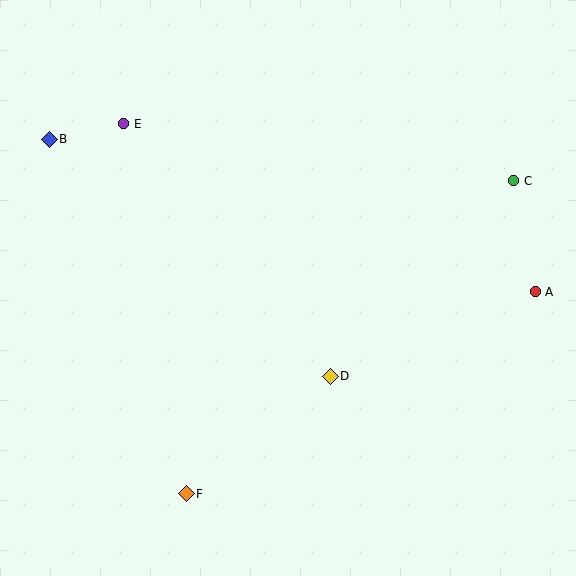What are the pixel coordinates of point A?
Point A is at (535, 292).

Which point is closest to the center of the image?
Point D at (330, 376) is closest to the center.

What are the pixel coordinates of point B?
Point B is at (49, 139).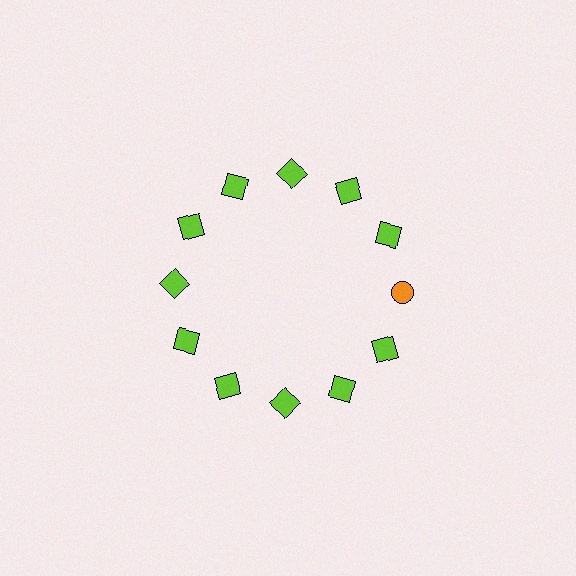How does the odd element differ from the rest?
It differs in both color (orange instead of lime) and shape (circle instead of square).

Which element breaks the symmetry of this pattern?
The orange circle at roughly the 3 o'clock position breaks the symmetry. All other shapes are lime squares.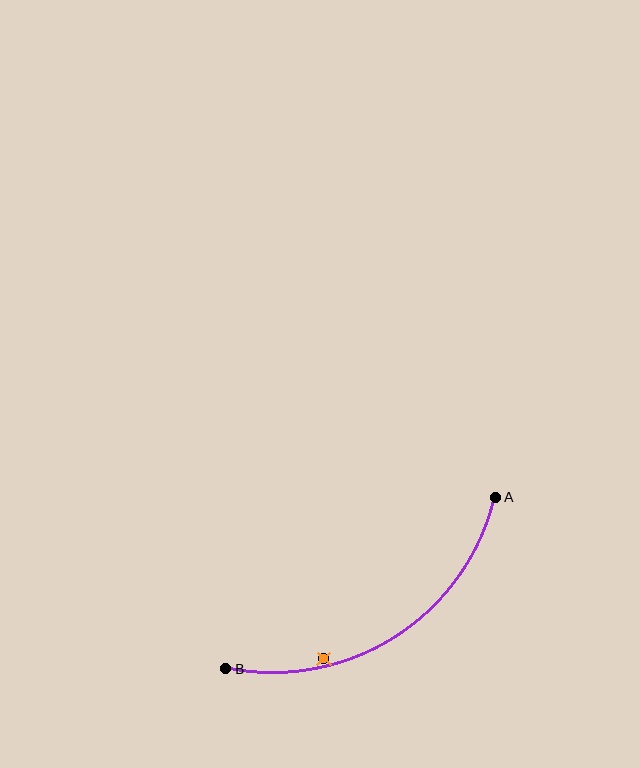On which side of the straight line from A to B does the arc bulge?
The arc bulges below the straight line connecting A and B.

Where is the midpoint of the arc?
The arc midpoint is the point on the curve farthest from the straight line joining A and B. It sits below that line.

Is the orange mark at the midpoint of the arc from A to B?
No — the orange mark does not lie on the arc at all. It sits slightly inside the curve.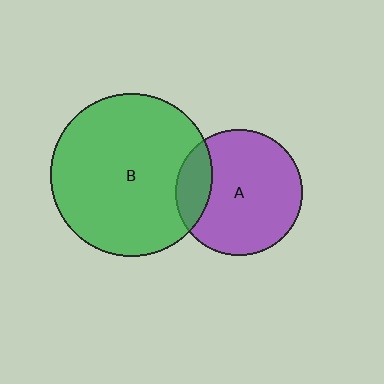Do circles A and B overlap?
Yes.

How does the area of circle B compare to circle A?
Approximately 1.7 times.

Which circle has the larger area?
Circle B (green).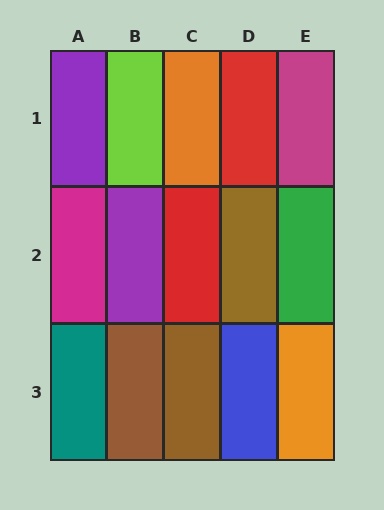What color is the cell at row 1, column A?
Purple.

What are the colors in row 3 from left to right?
Teal, brown, brown, blue, orange.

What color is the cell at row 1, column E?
Magenta.